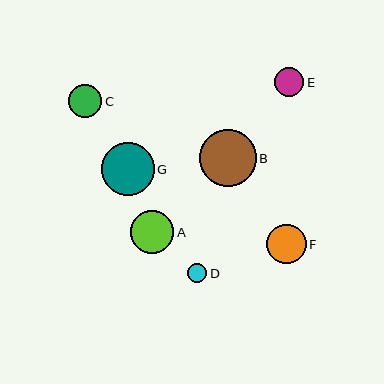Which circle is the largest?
Circle B is the largest with a size of approximately 57 pixels.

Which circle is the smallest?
Circle D is the smallest with a size of approximately 19 pixels.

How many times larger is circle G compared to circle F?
Circle G is approximately 1.3 times the size of circle F.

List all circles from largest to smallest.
From largest to smallest: B, G, A, F, C, E, D.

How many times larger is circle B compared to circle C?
Circle B is approximately 1.7 times the size of circle C.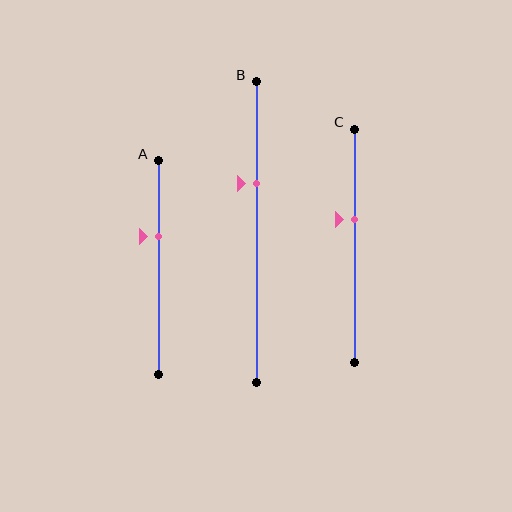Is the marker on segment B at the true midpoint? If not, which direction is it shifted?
No, the marker on segment B is shifted upward by about 16% of the segment length.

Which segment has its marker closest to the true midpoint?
Segment C has its marker closest to the true midpoint.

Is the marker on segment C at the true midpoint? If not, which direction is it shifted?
No, the marker on segment C is shifted upward by about 12% of the segment length.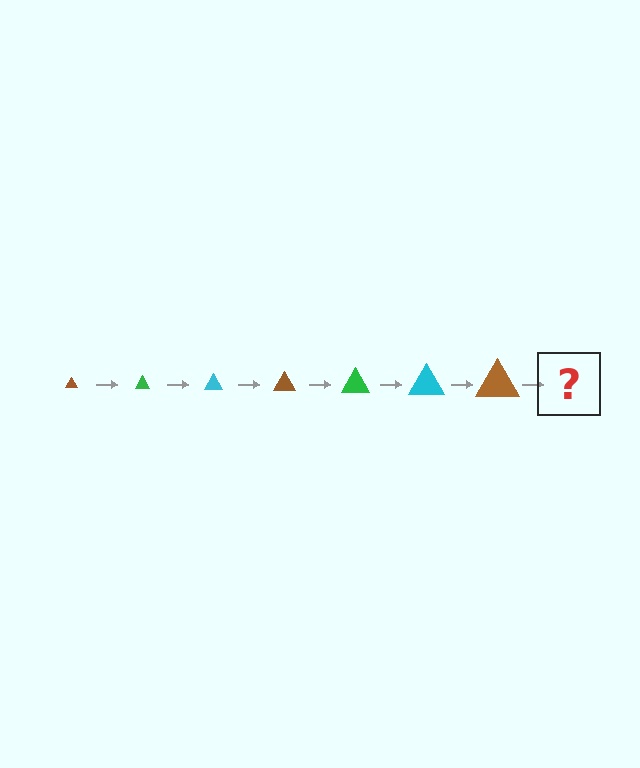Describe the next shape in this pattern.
It should be a green triangle, larger than the previous one.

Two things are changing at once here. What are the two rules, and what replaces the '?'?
The two rules are that the triangle grows larger each step and the color cycles through brown, green, and cyan. The '?' should be a green triangle, larger than the previous one.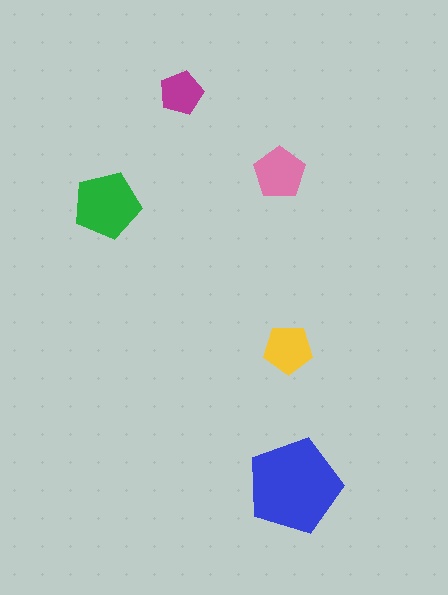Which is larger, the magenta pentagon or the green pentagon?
The green one.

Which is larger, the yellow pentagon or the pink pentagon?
The pink one.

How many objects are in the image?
There are 5 objects in the image.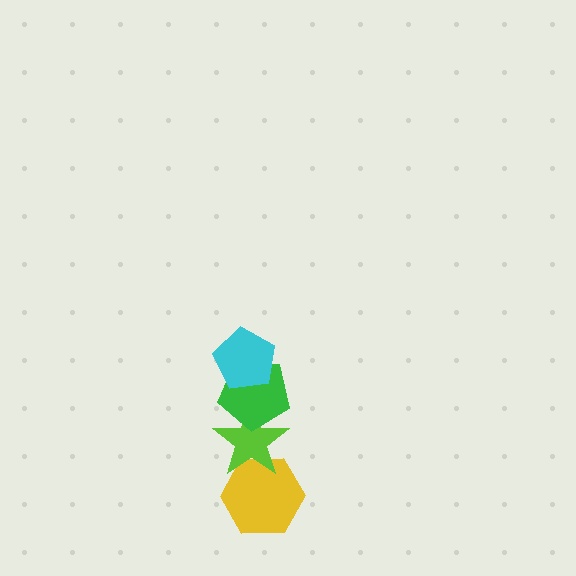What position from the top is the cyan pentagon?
The cyan pentagon is 1st from the top.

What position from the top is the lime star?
The lime star is 3rd from the top.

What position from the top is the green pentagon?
The green pentagon is 2nd from the top.